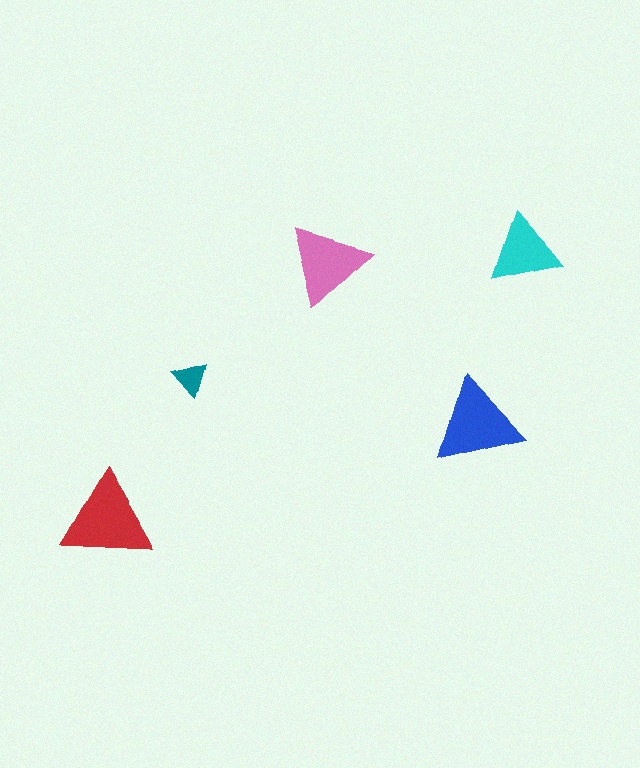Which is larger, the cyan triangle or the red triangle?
The red one.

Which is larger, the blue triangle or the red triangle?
The red one.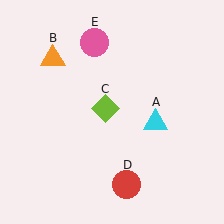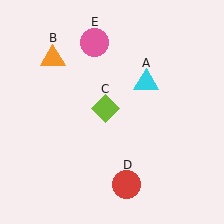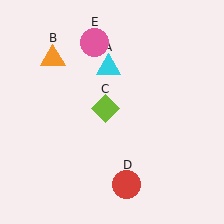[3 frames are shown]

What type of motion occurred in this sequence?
The cyan triangle (object A) rotated counterclockwise around the center of the scene.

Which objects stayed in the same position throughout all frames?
Orange triangle (object B) and lime diamond (object C) and red circle (object D) and pink circle (object E) remained stationary.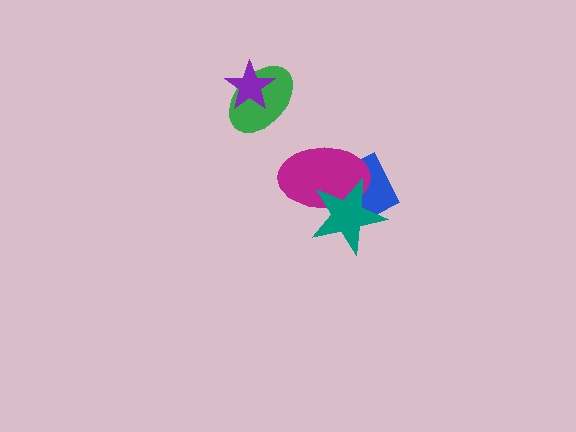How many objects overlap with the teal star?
2 objects overlap with the teal star.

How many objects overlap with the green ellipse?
1 object overlaps with the green ellipse.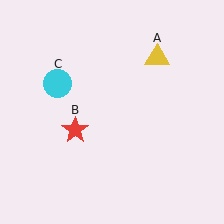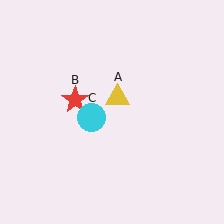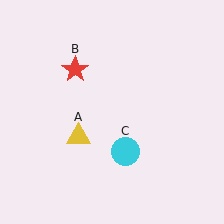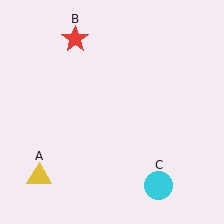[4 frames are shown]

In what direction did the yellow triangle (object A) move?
The yellow triangle (object A) moved down and to the left.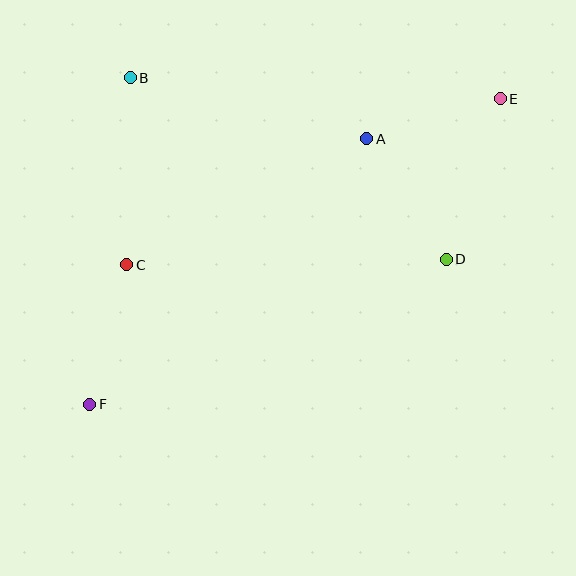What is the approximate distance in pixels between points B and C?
The distance between B and C is approximately 187 pixels.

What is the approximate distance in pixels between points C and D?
The distance between C and D is approximately 319 pixels.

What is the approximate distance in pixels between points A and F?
The distance between A and F is approximately 384 pixels.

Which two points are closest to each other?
Points A and E are closest to each other.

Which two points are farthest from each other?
Points E and F are farthest from each other.